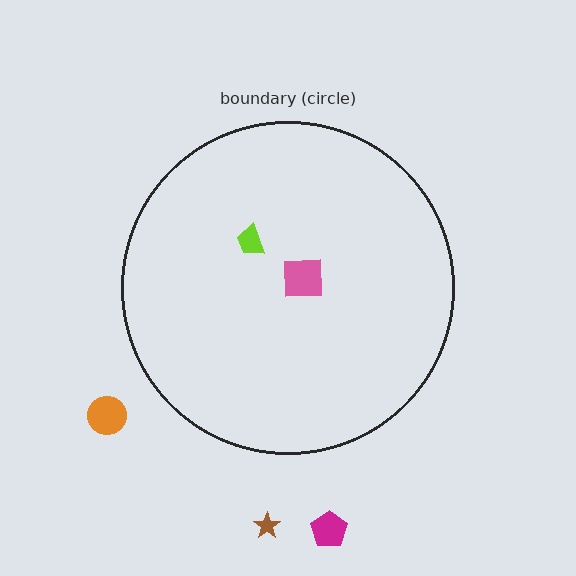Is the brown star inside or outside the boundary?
Outside.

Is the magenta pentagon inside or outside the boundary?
Outside.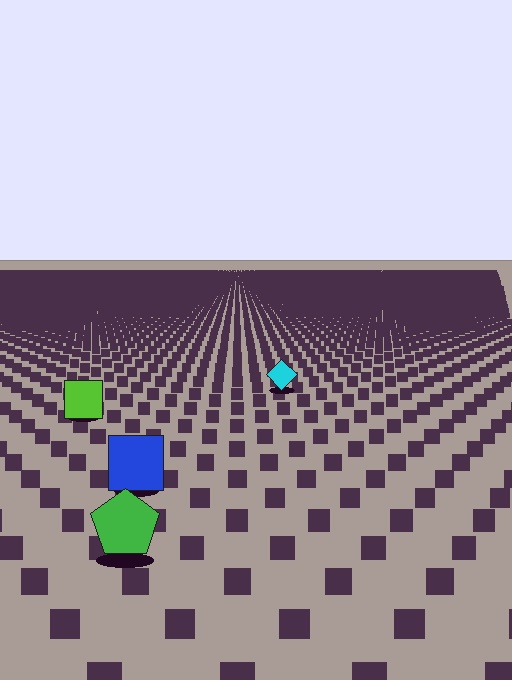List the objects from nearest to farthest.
From nearest to farthest: the green pentagon, the blue square, the lime square, the cyan diamond.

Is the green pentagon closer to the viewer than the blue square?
Yes. The green pentagon is closer — you can tell from the texture gradient: the ground texture is coarser near it.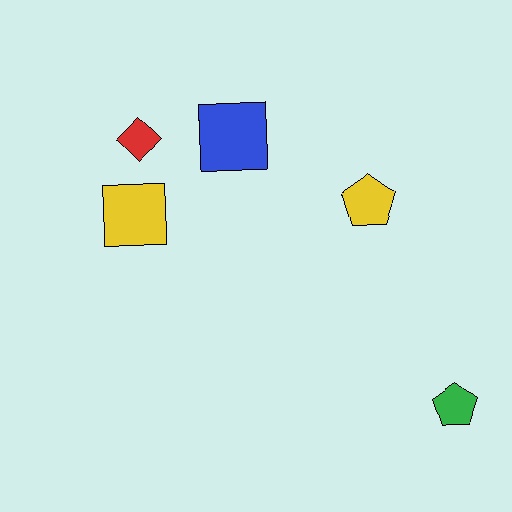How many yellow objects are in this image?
There are 2 yellow objects.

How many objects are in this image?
There are 5 objects.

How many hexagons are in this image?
There are no hexagons.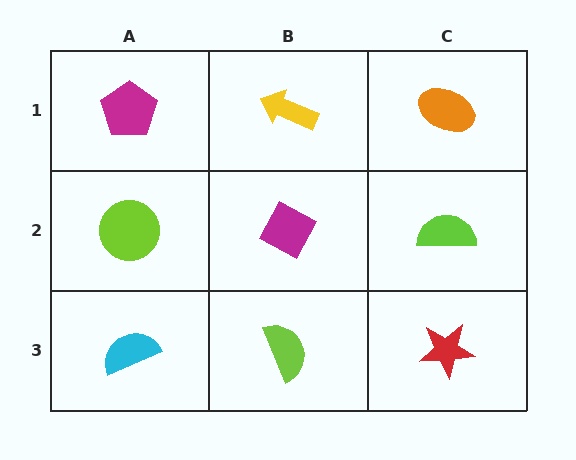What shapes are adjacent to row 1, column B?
A magenta diamond (row 2, column B), a magenta pentagon (row 1, column A), an orange ellipse (row 1, column C).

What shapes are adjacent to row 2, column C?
An orange ellipse (row 1, column C), a red star (row 3, column C), a magenta diamond (row 2, column B).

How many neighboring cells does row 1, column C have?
2.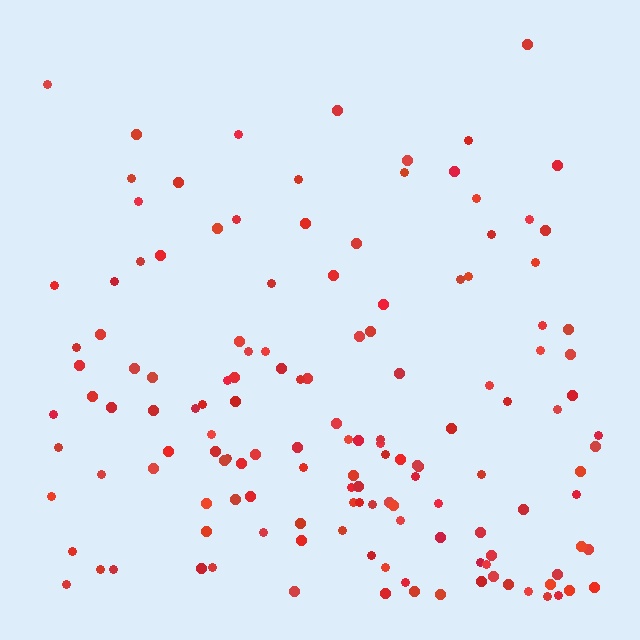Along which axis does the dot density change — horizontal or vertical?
Vertical.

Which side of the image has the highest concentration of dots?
The bottom.